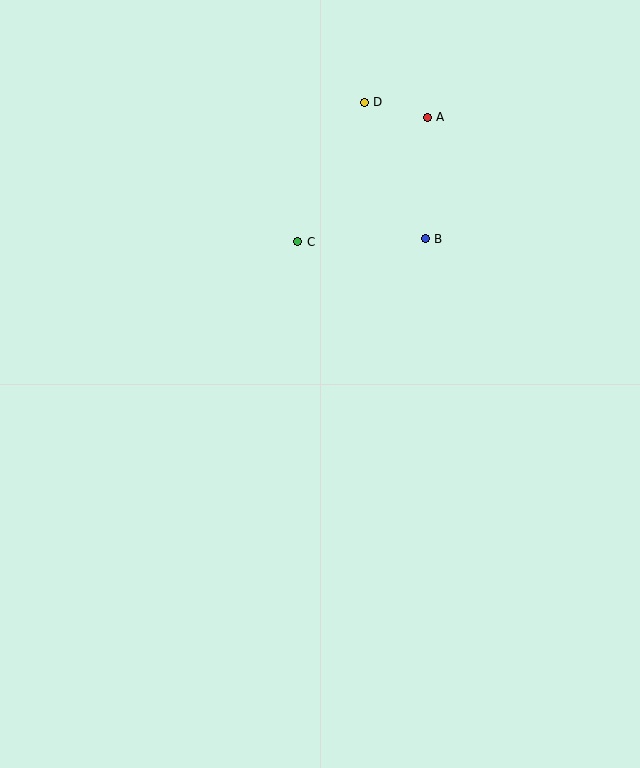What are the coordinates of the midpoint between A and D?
The midpoint between A and D is at (396, 110).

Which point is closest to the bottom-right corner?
Point B is closest to the bottom-right corner.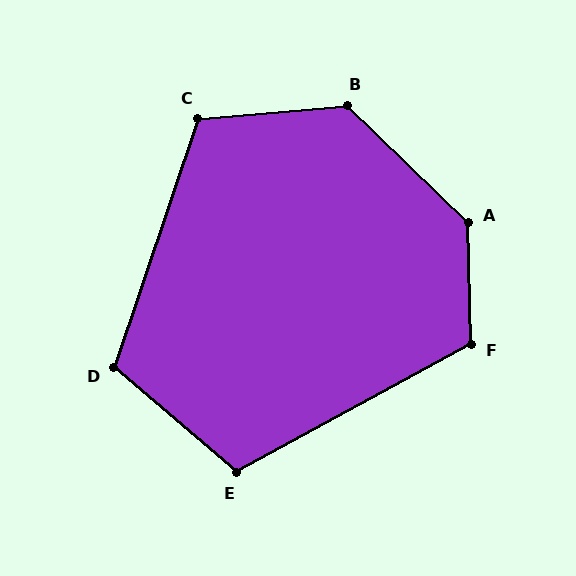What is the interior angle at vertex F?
Approximately 117 degrees (obtuse).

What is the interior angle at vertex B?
Approximately 131 degrees (obtuse).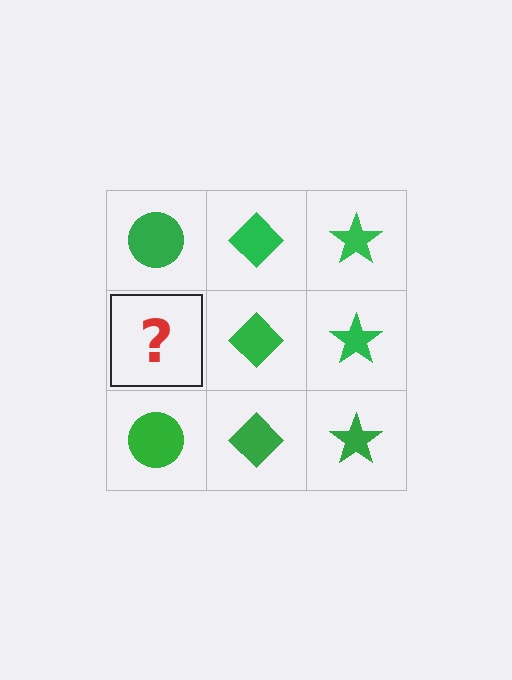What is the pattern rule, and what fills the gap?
The rule is that each column has a consistent shape. The gap should be filled with a green circle.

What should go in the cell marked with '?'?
The missing cell should contain a green circle.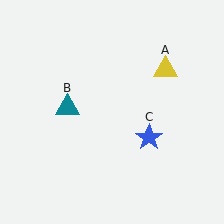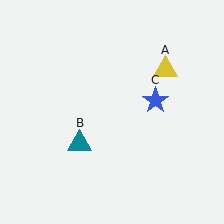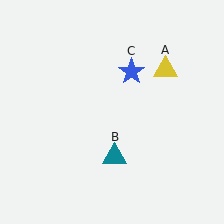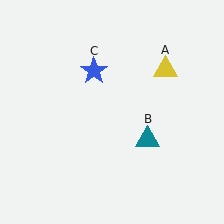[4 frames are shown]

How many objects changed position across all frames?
2 objects changed position: teal triangle (object B), blue star (object C).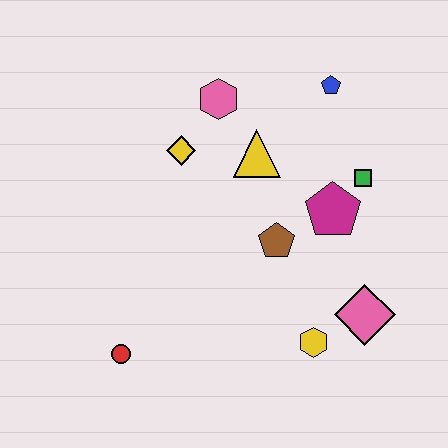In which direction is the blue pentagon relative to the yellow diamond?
The blue pentagon is to the right of the yellow diamond.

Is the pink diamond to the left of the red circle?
No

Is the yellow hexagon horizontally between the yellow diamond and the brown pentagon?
No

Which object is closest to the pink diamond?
The yellow hexagon is closest to the pink diamond.